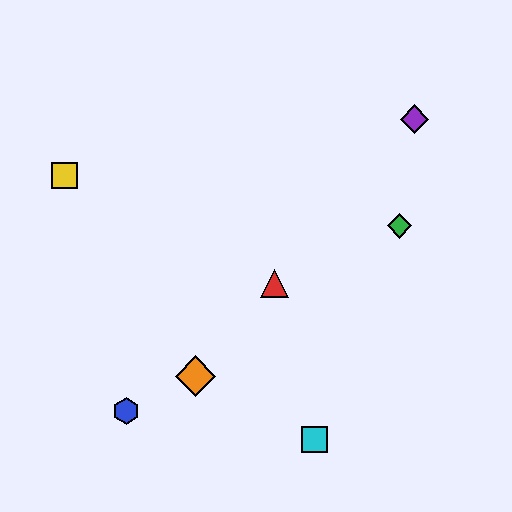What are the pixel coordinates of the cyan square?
The cyan square is at (315, 439).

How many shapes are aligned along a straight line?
3 shapes (the red triangle, the purple diamond, the orange diamond) are aligned along a straight line.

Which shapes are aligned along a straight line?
The red triangle, the purple diamond, the orange diamond are aligned along a straight line.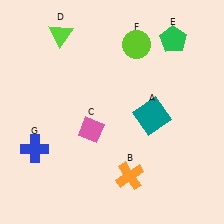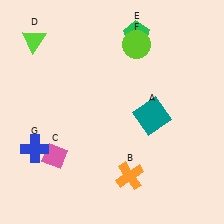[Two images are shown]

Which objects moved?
The objects that moved are: the pink diamond (C), the lime triangle (D), the green pentagon (E).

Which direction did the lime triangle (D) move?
The lime triangle (D) moved left.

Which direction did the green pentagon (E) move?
The green pentagon (E) moved left.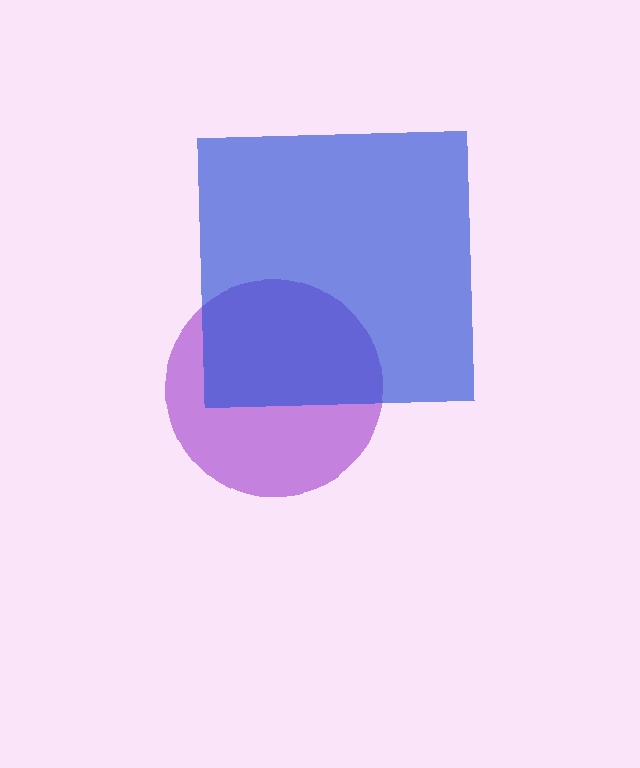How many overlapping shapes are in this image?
There are 2 overlapping shapes in the image.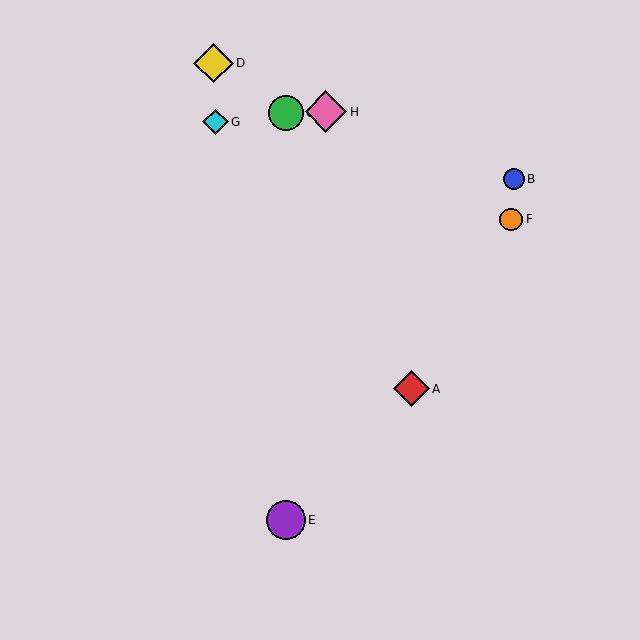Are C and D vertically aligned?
No, C is at x≈286 and D is at x≈214.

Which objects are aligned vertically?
Objects C, E are aligned vertically.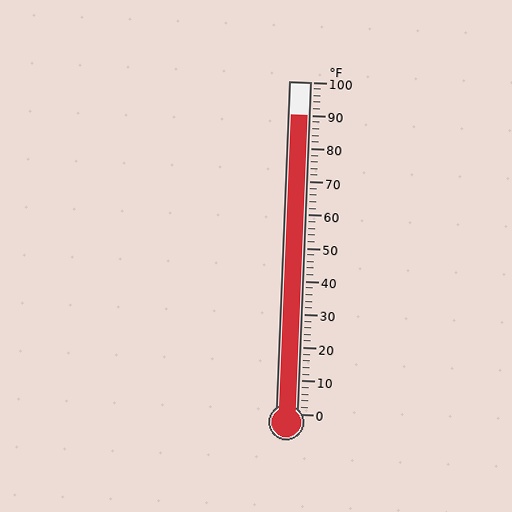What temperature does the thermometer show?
The thermometer shows approximately 90°F.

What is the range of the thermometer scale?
The thermometer scale ranges from 0°F to 100°F.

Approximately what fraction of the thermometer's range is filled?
The thermometer is filled to approximately 90% of its range.